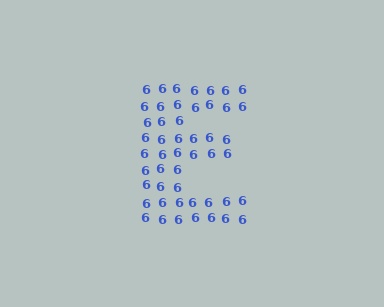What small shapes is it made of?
It is made of small digit 6's.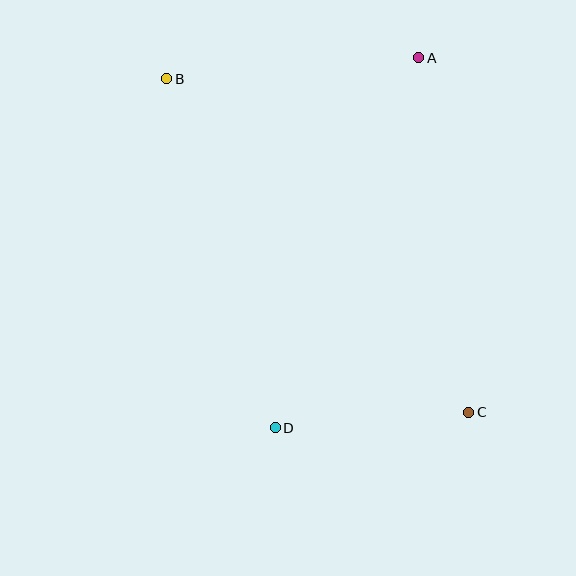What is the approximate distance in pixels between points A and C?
The distance between A and C is approximately 358 pixels.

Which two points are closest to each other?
Points C and D are closest to each other.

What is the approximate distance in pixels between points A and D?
The distance between A and D is approximately 397 pixels.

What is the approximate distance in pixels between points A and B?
The distance between A and B is approximately 253 pixels.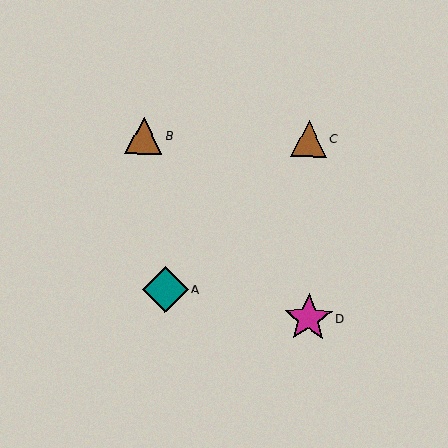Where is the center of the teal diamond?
The center of the teal diamond is at (165, 289).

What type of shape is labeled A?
Shape A is a teal diamond.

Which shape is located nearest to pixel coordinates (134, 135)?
The brown triangle (labeled B) at (144, 136) is nearest to that location.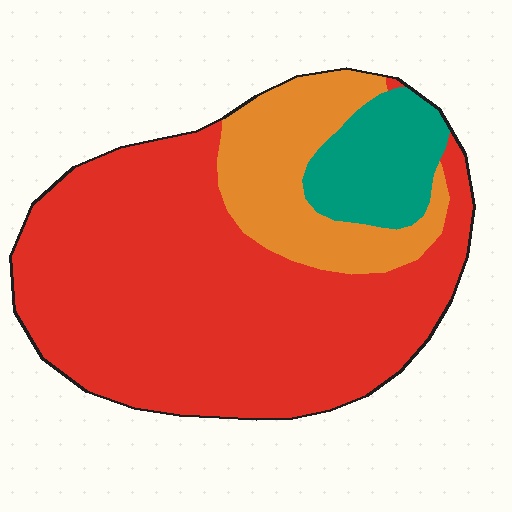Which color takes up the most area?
Red, at roughly 70%.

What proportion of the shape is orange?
Orange covers 20% of the shape.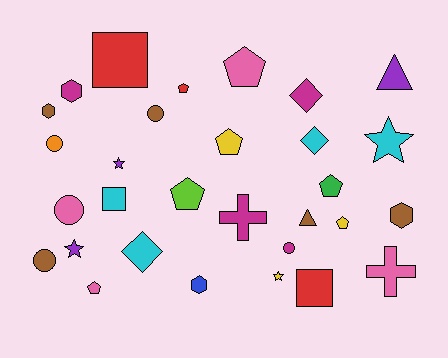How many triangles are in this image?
There are 2 triangles.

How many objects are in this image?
There are 30 objects.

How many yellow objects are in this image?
There are 3 yellow objects.